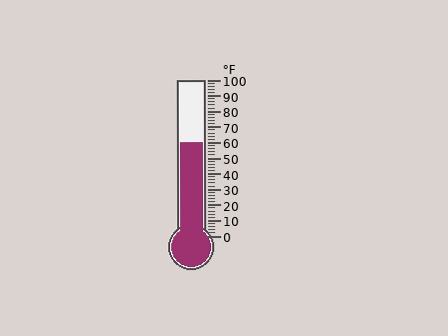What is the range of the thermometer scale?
The thermometer scale ranges from 0°F to 100°F.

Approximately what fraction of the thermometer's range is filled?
The thermometer is filled to approximately 60% of its range.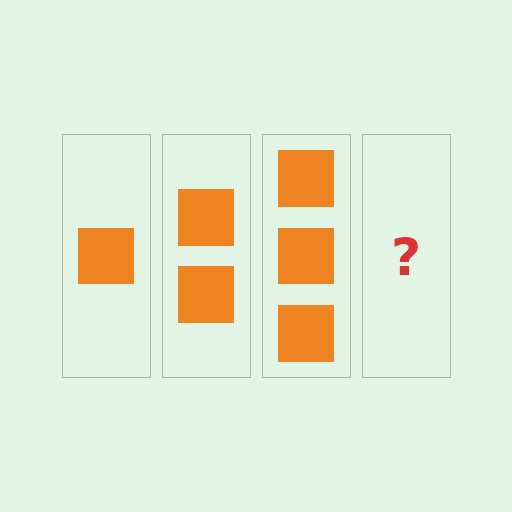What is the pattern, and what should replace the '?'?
The pattern is that each step adds one more square. The '?' should be 4 squares.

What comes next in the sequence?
The next element should be 4 squares.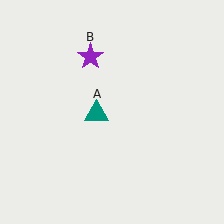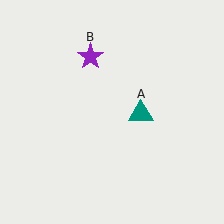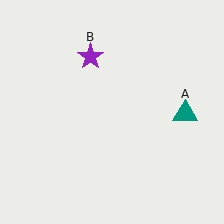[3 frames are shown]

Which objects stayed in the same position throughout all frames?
Purple star (object B) remained stationary.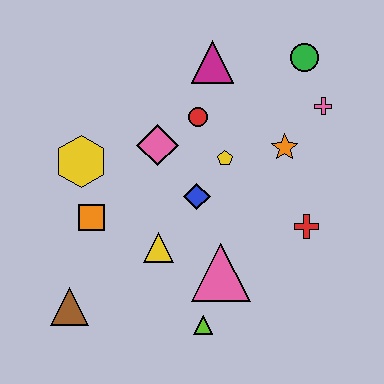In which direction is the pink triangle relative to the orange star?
The pink triangle is below the orange star.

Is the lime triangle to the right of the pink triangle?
No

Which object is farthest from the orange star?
The brown triangle is farthest from the orange star.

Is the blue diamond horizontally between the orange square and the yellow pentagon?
Yes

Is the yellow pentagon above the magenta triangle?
No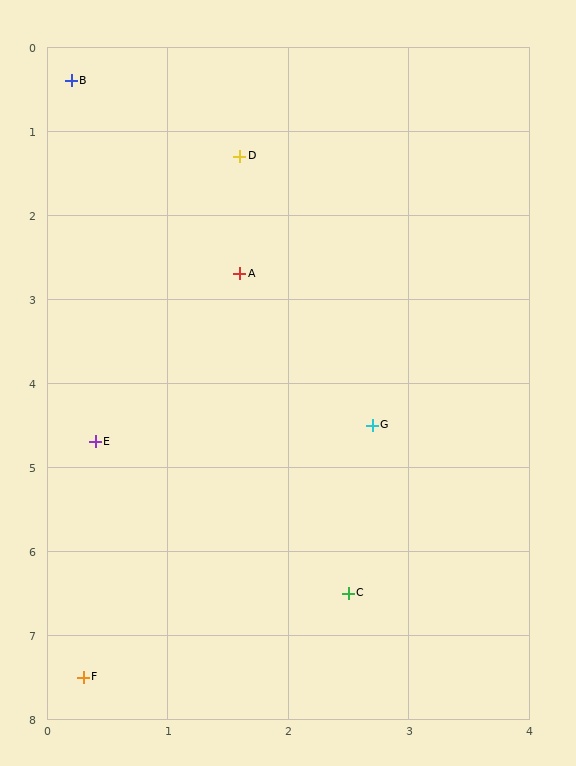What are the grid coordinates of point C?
Point C is at approximately (2.5, 6.5).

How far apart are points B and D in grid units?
Points B and D are about 1.7 grid units apart.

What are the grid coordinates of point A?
Point A is at approximately (1.6, 2.7).